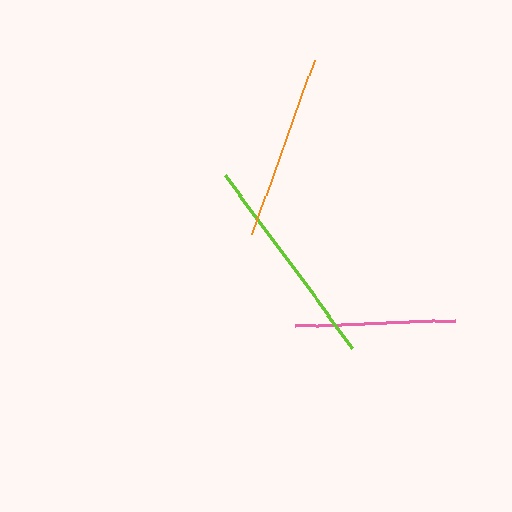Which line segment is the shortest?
The pink line is the shortest at approximately 160 pixels.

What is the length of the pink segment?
The pink segment is approximately 160 pixels long.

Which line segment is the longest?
The lime line is the longest at approximately 215 pixels.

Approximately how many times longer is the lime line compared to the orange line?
The lime line is approximately 1.2 times the length of the orange line.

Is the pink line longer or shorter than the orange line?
The orange line is longer than the pink line.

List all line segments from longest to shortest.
From longest to shortest: lime, orange, pink.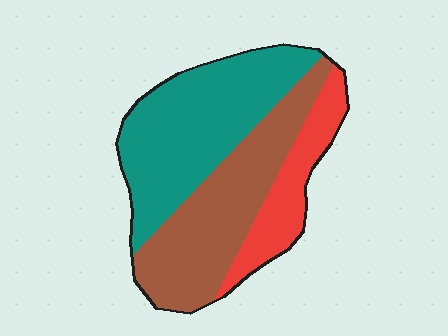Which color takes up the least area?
Red, at roughly 20%.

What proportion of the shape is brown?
Brown takes up about three eighths (3/8) of the shape.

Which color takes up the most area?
Teal, at roughly 45%.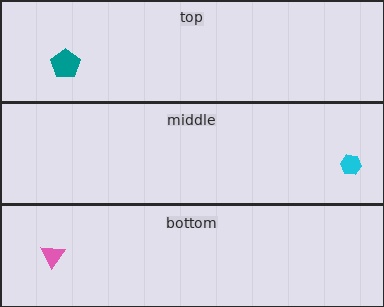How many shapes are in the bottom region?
1.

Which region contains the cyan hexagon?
The middle region.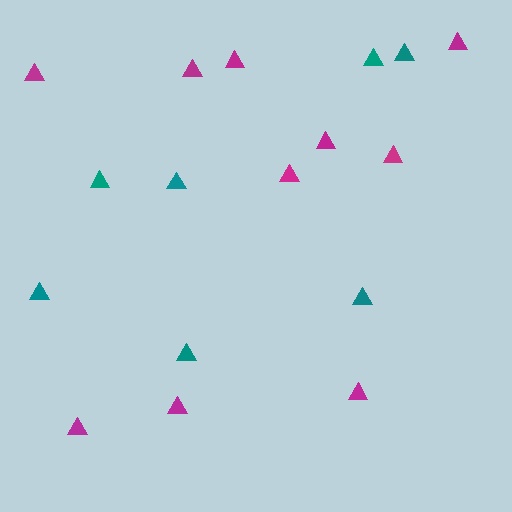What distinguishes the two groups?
There are 2 groups: one group of magenta triangles (10) and one group of teal triangles (7).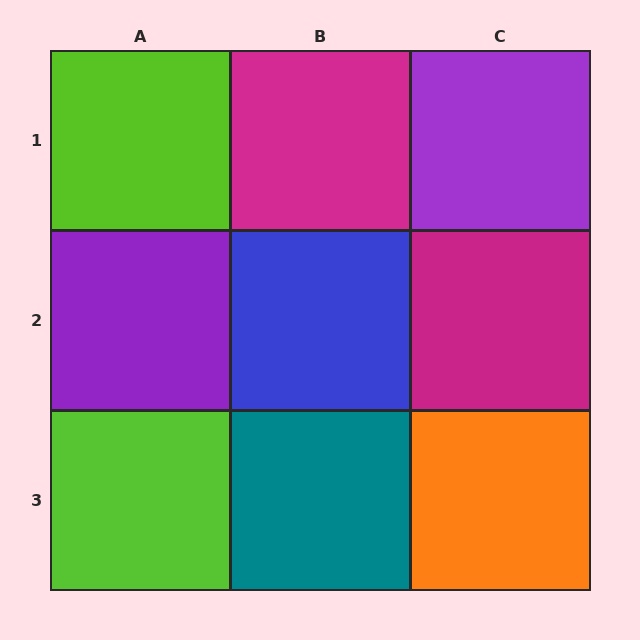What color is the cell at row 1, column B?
Magenta.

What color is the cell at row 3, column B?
Teal.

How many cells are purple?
2 cells are purple.